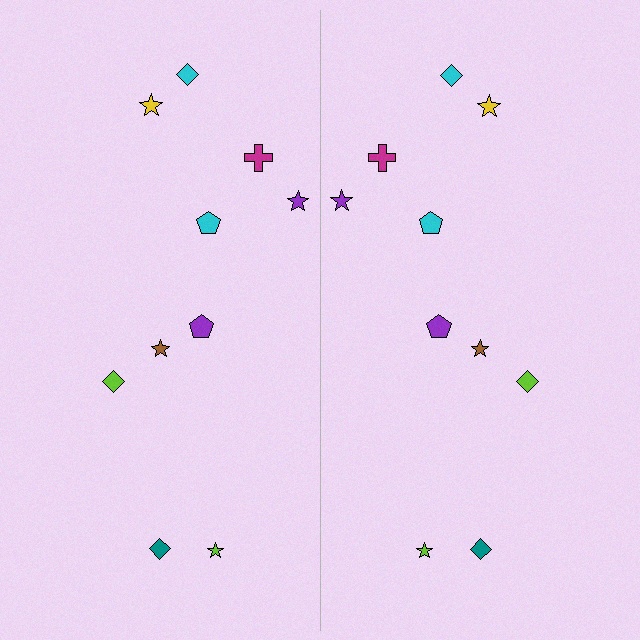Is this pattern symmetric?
Yes, this pattern has bilateral (reflection) symmetry.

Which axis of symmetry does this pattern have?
The pattern has a vertical axis of symmetry running through the center of the image.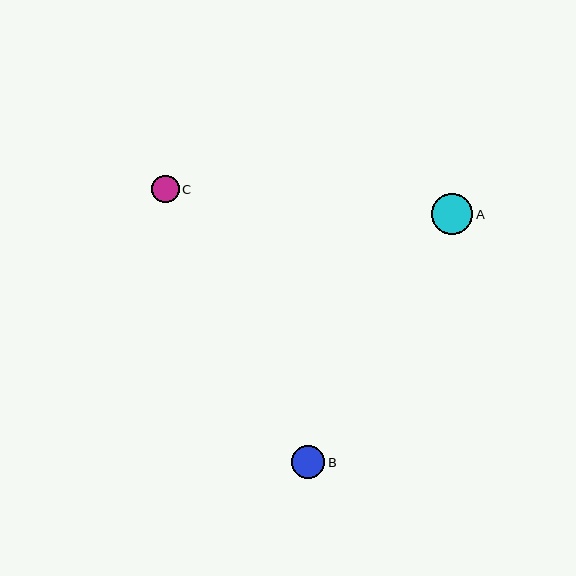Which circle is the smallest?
Circle C is the smallest with a size of approximately 27 pixels.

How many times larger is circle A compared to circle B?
Circle A is approximately 1.2 times the size of circle B.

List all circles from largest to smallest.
From largest to smallest: A, B, C.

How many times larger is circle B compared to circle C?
Circle B is approximately 1.2 times the size of circle C.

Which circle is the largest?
Circle A is the largest with a size of approximately 41 pixels.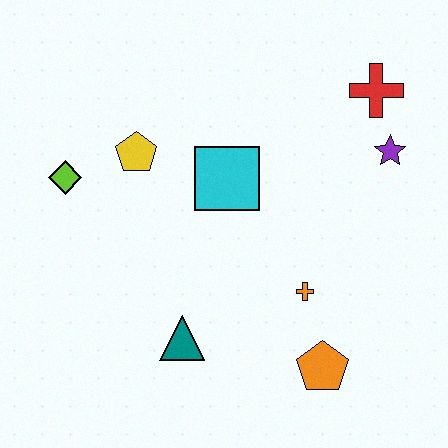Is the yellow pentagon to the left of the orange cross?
Yes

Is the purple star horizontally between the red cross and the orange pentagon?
No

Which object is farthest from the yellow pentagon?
The orange pentagon is farthest from the yellow pentagon.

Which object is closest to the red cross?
The purple star is closest to the red cross.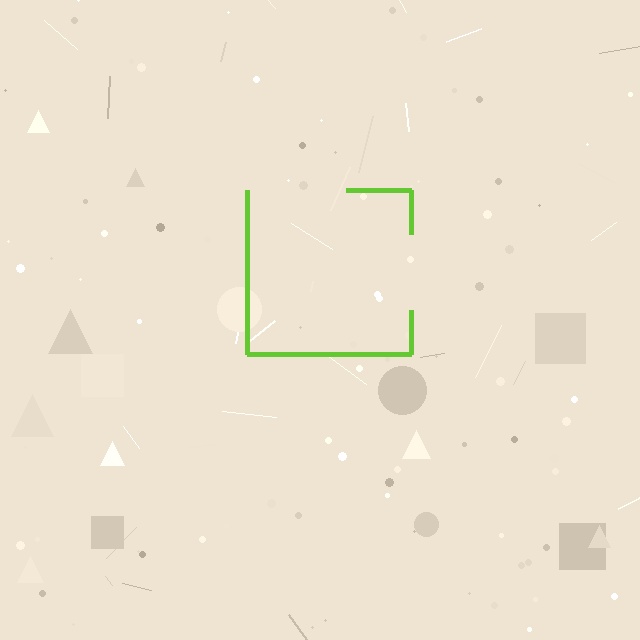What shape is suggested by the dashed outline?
The dashed outline suggests a square.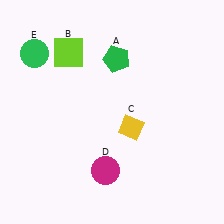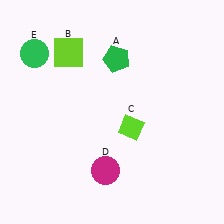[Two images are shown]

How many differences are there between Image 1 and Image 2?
There is 1 difference between the two images.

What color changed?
The diamond (C) changed from yellow in Image 1 to lime in Image 2.